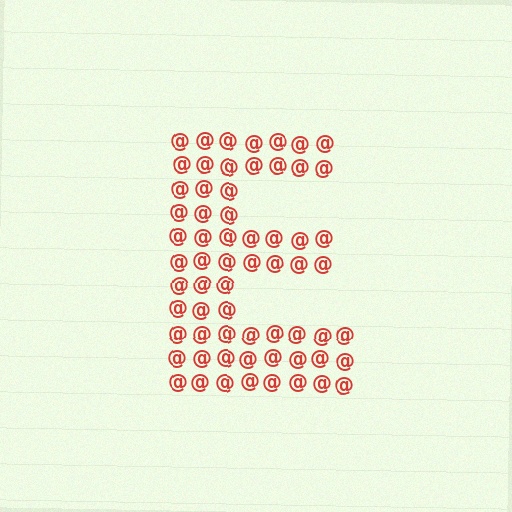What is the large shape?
The large shape is the letter E.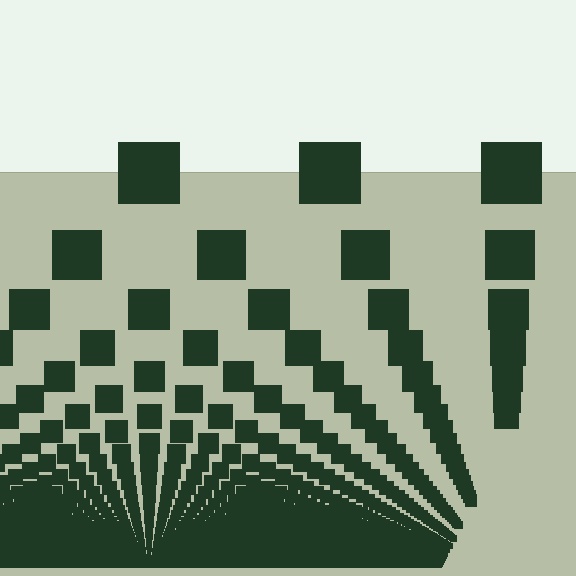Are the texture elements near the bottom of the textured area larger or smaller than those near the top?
Smaller. The gradient is inverted — elements near the bottom are smaller and denser.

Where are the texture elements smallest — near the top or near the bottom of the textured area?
Near the bottom.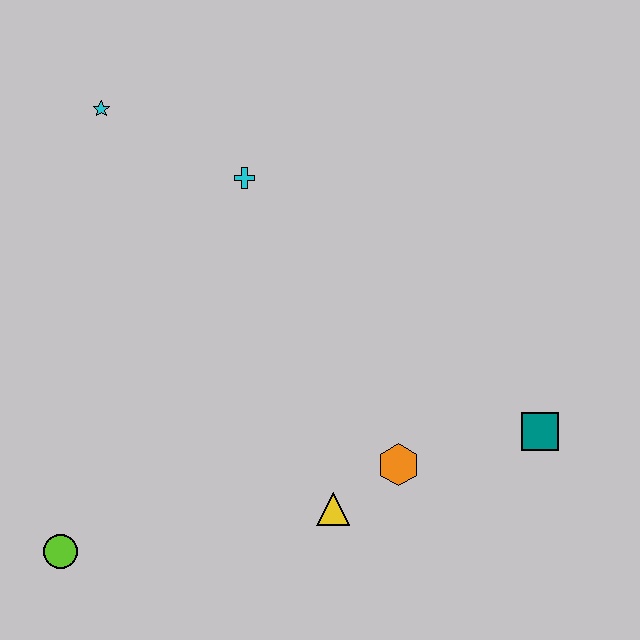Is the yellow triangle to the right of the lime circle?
Yes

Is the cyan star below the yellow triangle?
No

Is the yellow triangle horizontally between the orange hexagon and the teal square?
No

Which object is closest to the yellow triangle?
The orange hexagon is closest to the yellow triangle.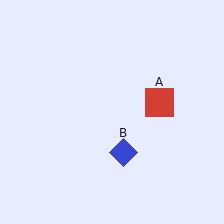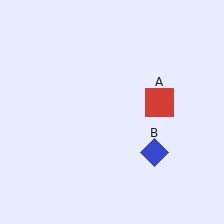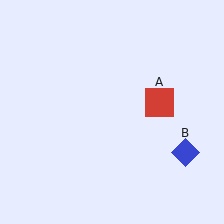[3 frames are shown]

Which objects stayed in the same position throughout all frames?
Red square (object A) remained stationary.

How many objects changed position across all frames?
1 object changed position: blue diamond (object B).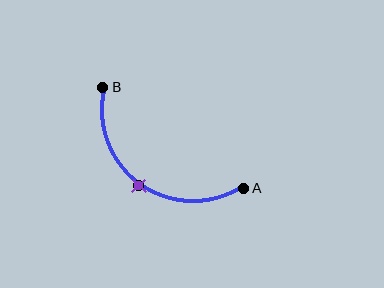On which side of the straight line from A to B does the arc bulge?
The arc bulges below and to the left of the straight line connecting A and B.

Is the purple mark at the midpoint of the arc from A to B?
Yes. The purple mark lies on the arc at equal arc-length from both A and B — it is the arc midpoint.